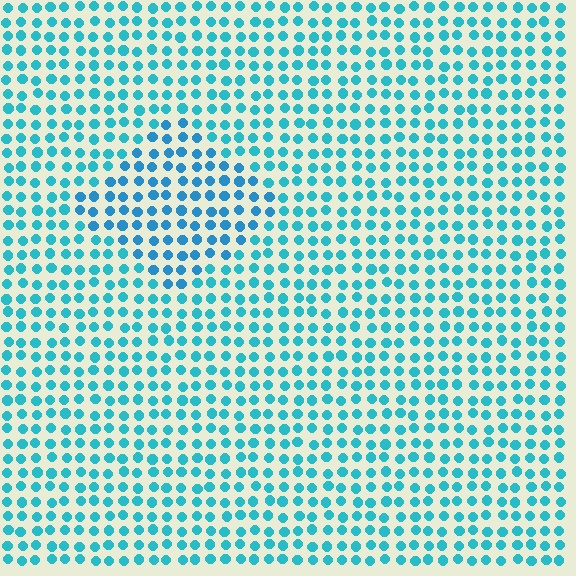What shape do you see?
I see a diamond.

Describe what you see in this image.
The image is filled with small cyan elements in a uniform arrangement. A diamond-shaped region is visible where the elements are tinted to a slightly different hue, forming a subtle color boundary.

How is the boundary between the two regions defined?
The boundary is defined purely by a slight shift in hue (about 17 degrees). Spacing, size, and orientation are identical on both sides.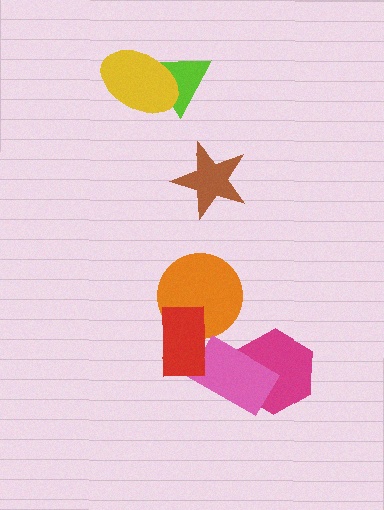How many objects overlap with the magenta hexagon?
1 object overlaps with the magenta hexagon.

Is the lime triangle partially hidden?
Yes, it is partially covered by another shape.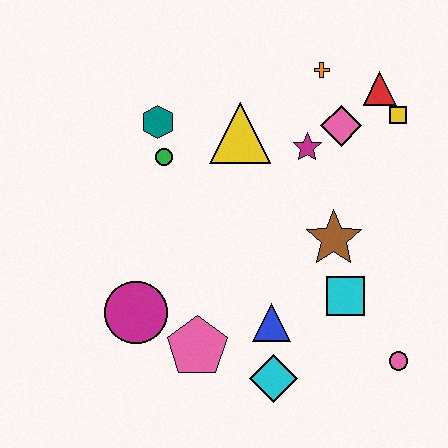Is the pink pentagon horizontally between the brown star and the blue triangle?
No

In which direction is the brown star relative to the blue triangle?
The brown star is above the blue triangle.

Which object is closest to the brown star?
The cyan square is closest to the brown star.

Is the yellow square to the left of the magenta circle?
No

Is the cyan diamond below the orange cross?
Yes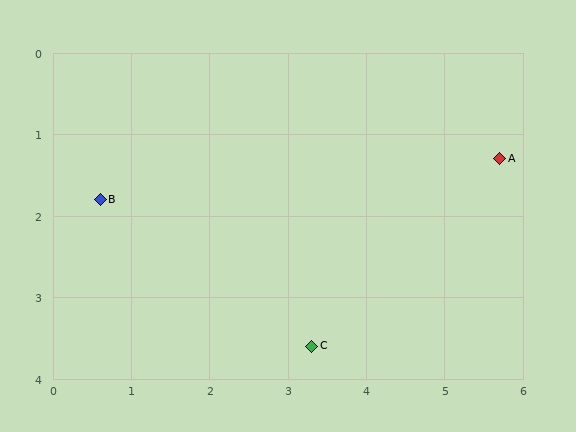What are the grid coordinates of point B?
Point B is at approximately (0.6, 1.8).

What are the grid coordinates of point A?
Point A is at approximately (5.7, 1.3).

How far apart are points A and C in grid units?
Points A and C are about 3.3 grid units apart.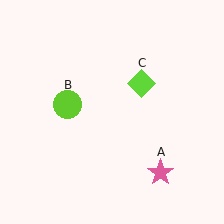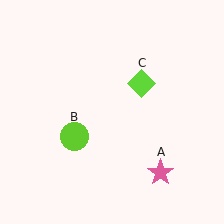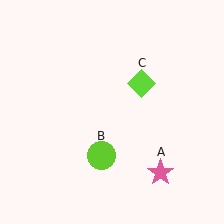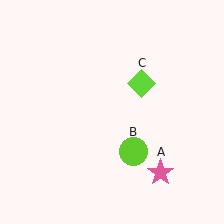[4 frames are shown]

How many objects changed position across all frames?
1 object changed position: lime circle (object B).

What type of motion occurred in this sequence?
The lime circle (object B) rotated counterclockwise around the center of the scene.